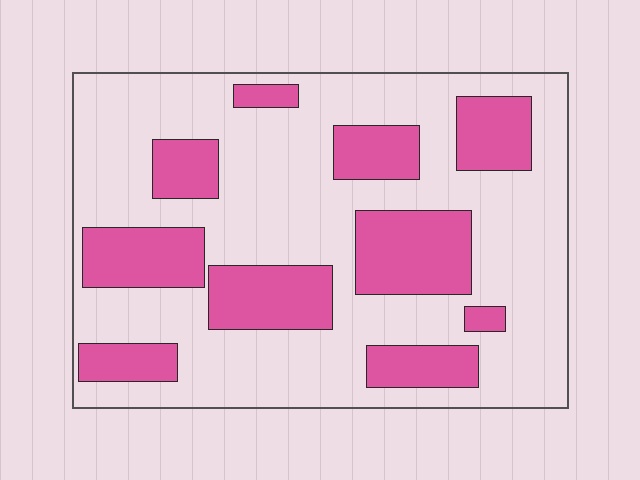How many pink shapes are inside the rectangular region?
10.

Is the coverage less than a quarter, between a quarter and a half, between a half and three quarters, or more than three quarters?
Between a quarter and a half.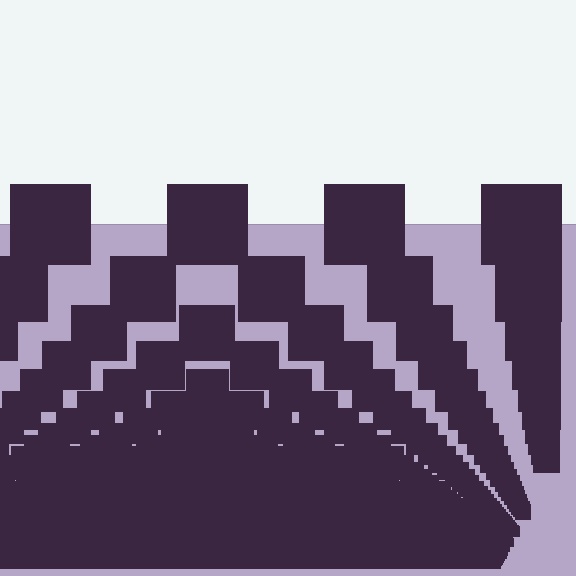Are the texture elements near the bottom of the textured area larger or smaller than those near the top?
Smaller. The gradient is inverted — elements near the bottom are smaller and denser.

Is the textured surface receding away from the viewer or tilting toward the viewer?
The surface appears to tilt toward the viewer. Texture elements get larger and sparser toward the top.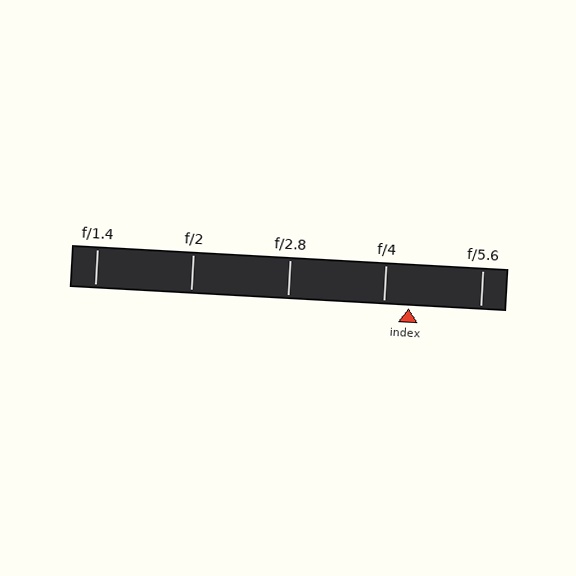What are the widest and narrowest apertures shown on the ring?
The widest aperture shown is f/1.4 and the narrowest is f/5.6.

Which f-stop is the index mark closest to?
The index mark is closest to f/4.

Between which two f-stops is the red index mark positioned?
The index mark is between f/4 and f/5.6.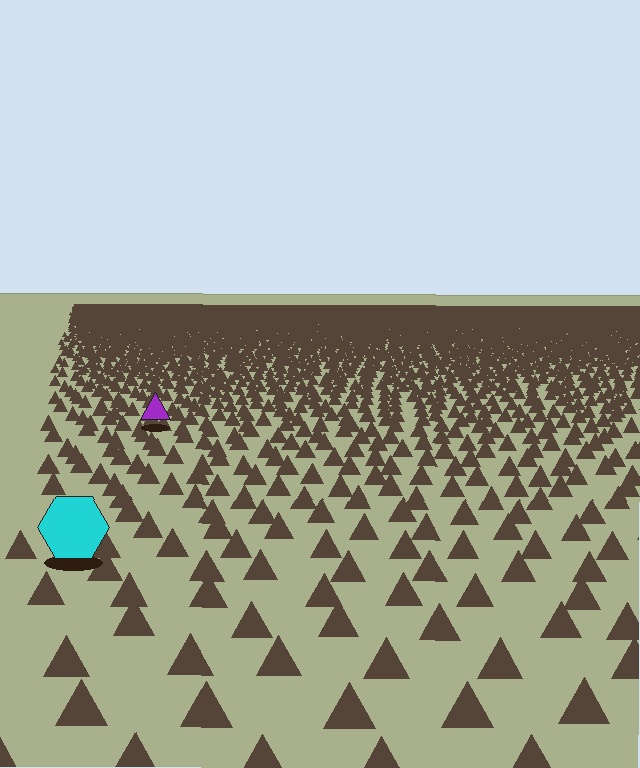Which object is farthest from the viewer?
The purple triangle is farthest from the viewer. It appears smaller and the ground texture around it is denser.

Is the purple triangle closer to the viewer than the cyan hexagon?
No. The cyan hexagon is closer — you can tell from the texture gradient: the ground texture is coarser near it.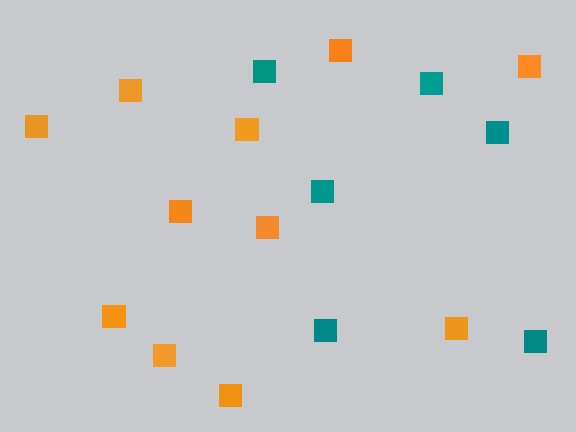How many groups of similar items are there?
There are 2 groups: one group of teal squares (6) and one group of orange squares (11).